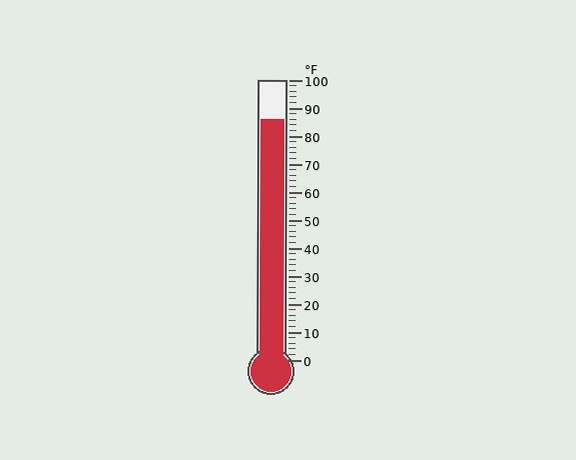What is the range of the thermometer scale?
The thermometer scale ranges from 0°F to 100°F.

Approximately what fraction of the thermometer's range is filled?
The thermometer is filled to approximately 85% of its range.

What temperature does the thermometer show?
The thermometer shows approximately 86°F.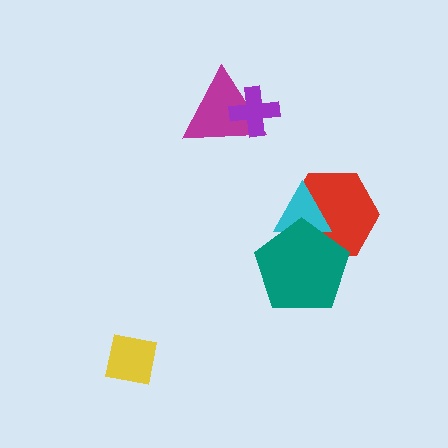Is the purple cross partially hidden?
No, no other shape covers it.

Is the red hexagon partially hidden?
Yes, it is partially covered by another shape.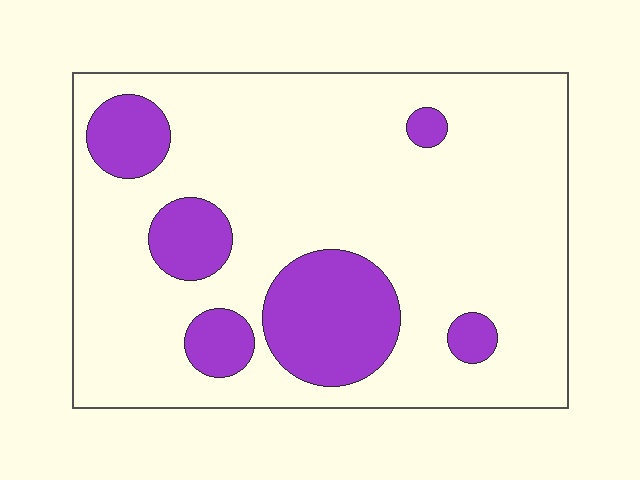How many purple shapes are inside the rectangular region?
6.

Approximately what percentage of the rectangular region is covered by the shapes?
Approximately 20%.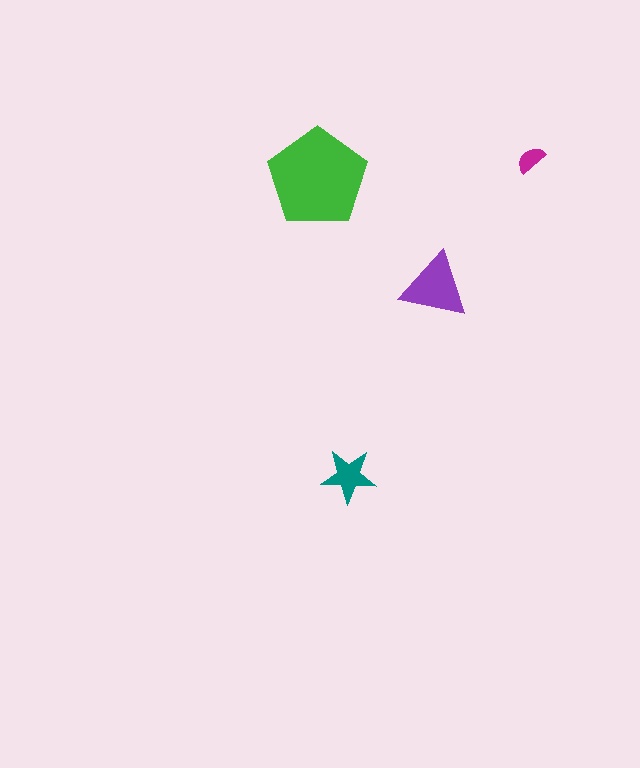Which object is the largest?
The green pentagon.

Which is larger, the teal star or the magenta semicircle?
The teal star.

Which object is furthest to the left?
The green pentagon is leftmost.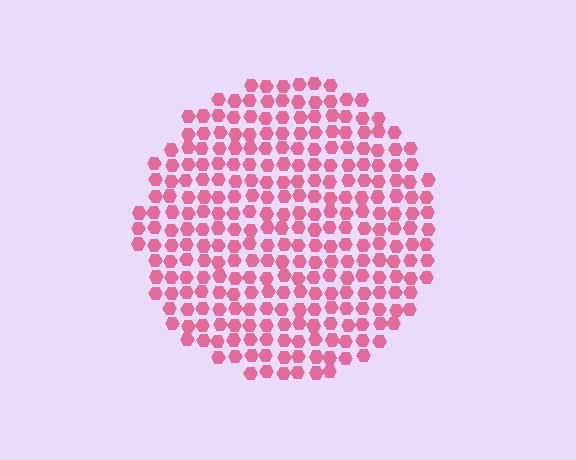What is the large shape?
The large shape is a circle.